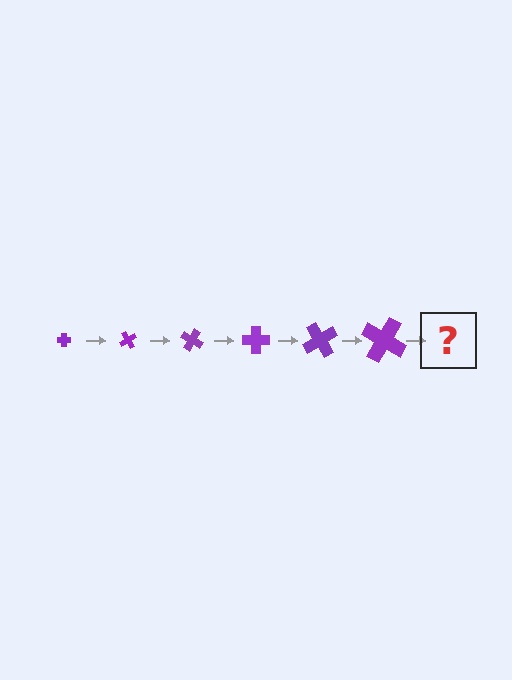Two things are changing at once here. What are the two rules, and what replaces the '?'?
The two rules are that the cross grows larger each step and it rotates 60 degrees each step. The '?' should be a cross, larger than the previous one and rotated 360 degrees from the start.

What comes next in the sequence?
The next element should be a cross, larger than the previous one and rotated 360 degrees from the start.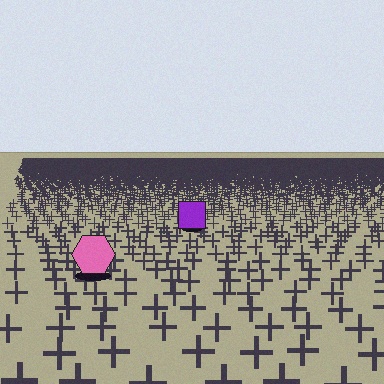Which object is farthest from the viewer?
The purple square is farthest from the viewer. It appears smaller and the ground texture around it is denser.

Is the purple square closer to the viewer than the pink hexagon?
No. The pink hexagon is closer — you can tell from the texture gradient: the ground texture is coarser near it.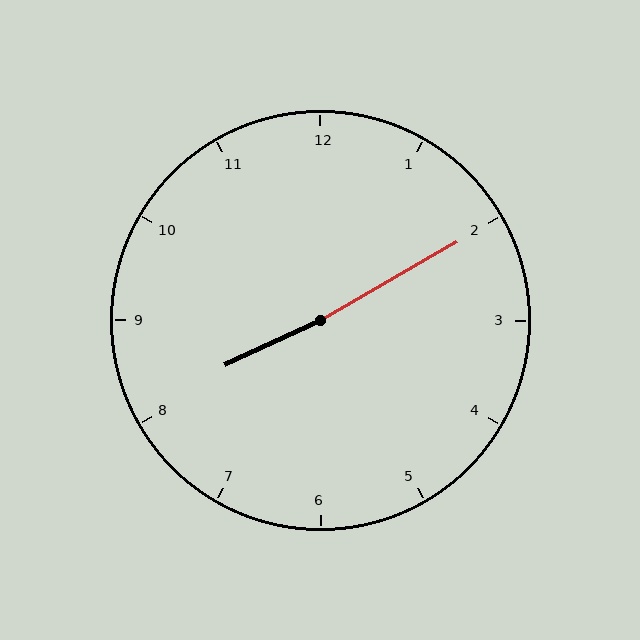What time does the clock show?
8:10.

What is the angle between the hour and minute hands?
Approximately 175 degrees.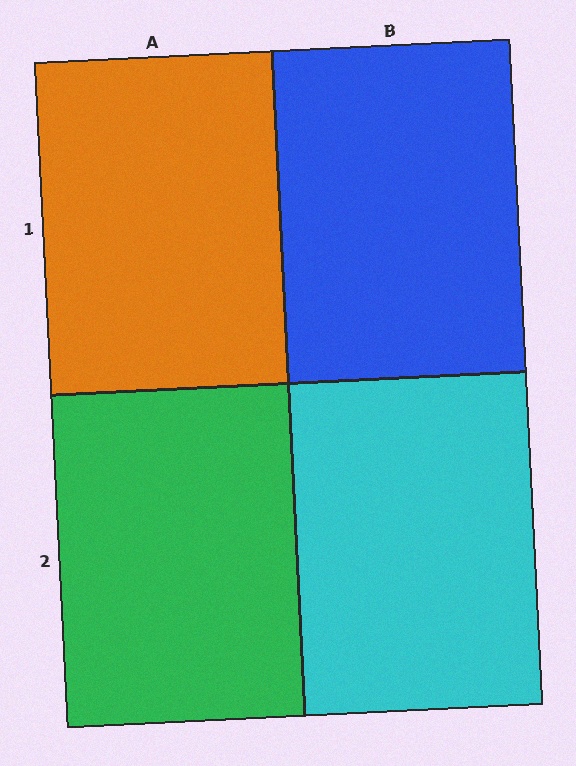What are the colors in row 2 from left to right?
Green, cyan.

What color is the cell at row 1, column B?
Blue.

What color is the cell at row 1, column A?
Orange.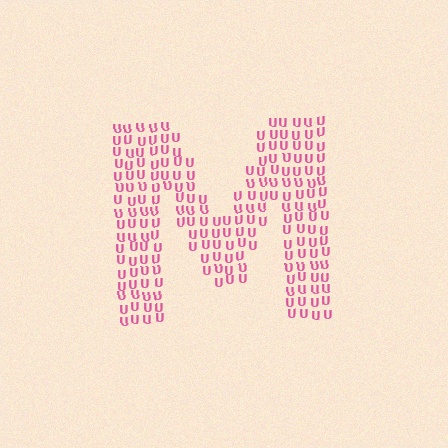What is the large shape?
The large shape is the letter M.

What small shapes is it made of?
It is made of small letter U's.